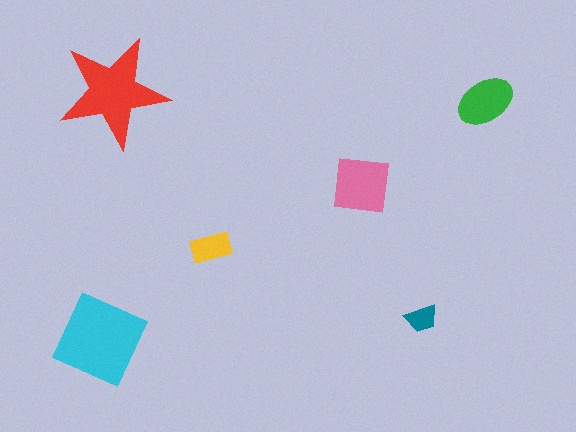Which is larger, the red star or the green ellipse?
The red star.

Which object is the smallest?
The teal trapezoid.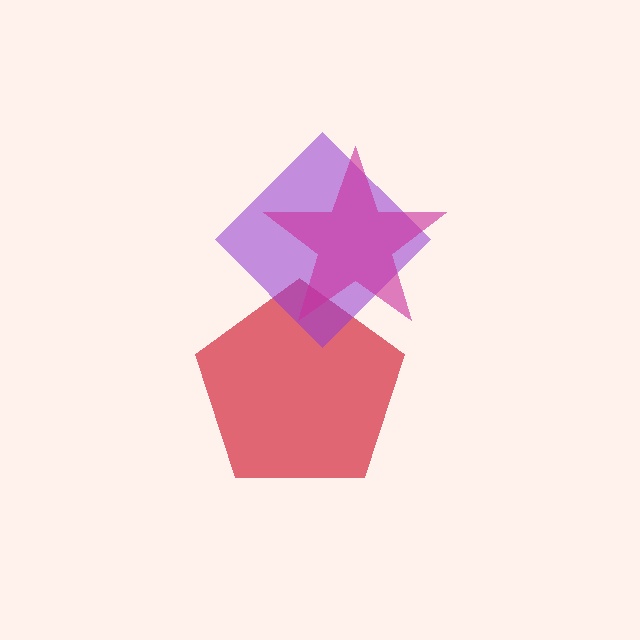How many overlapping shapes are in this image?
There are 3 overlapping shapes in the image.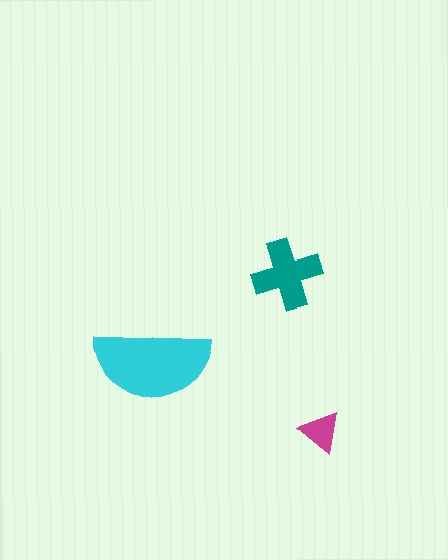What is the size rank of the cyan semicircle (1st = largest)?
1st.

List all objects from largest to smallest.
The cyan semicircle, the teal cross, the magenta triangle.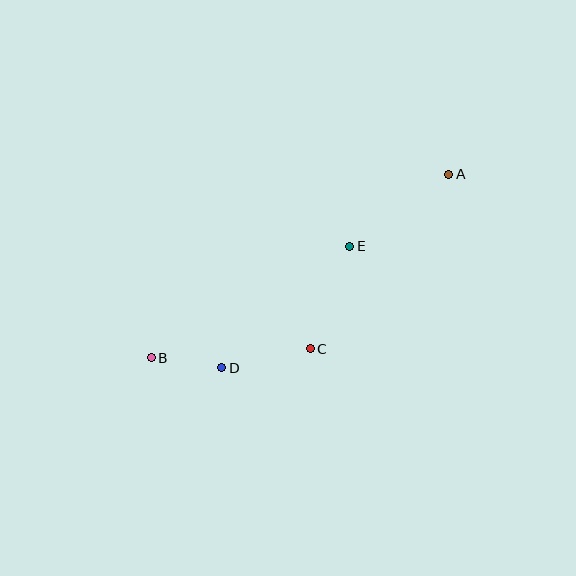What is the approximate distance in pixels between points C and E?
The distance between C and E is approximately 110 pixels.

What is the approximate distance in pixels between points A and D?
The distance between A and D is approximately 298 pixels.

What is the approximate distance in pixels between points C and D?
The distance between C and D is approximately 91 pixels.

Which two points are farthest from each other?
Points A and B are farthest from each other.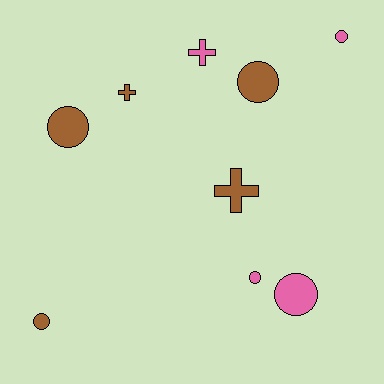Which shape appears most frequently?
Circle, with 6 objects.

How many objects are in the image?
There are 9 objects.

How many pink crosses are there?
There is 1 pink cross.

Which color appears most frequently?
Brown, with 5 objects.